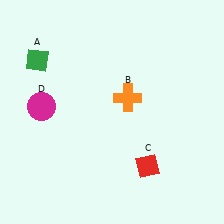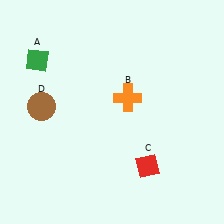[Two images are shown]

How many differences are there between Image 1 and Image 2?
There is 1 difference between the two images.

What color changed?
The circle (D) changed from magenta in Image 1 to brown in Image 2.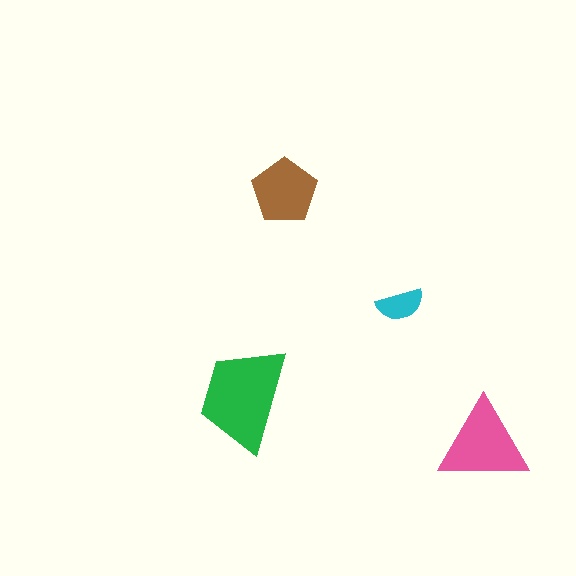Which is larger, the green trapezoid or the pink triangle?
The green trapezoid.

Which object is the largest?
The green trapezoid.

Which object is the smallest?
The cyan semicircle.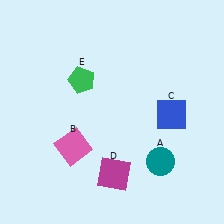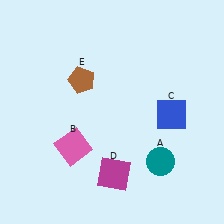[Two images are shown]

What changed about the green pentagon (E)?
In Image 1, E is green. In Image 2, it changed to brown.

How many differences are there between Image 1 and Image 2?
There is 1 difference between the two images.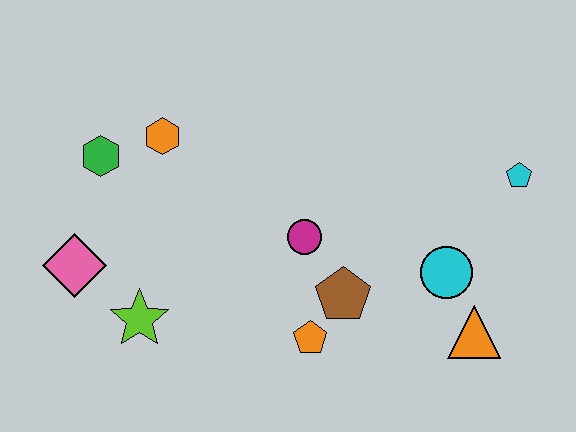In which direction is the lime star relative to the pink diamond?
The lime star is to the right of the pink diamond.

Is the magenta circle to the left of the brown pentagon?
Yes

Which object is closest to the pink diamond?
The lime star is closest to the pink diamond.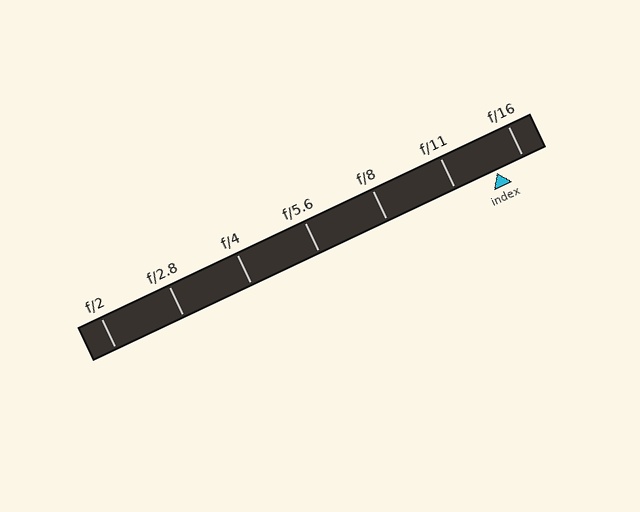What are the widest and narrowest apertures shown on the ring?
The widest aperture shown is f/2 and the narrowest is f/16.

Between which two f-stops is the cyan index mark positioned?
The index mark is between f/11 and f/16.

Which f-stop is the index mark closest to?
The index mark is closest to f/16.